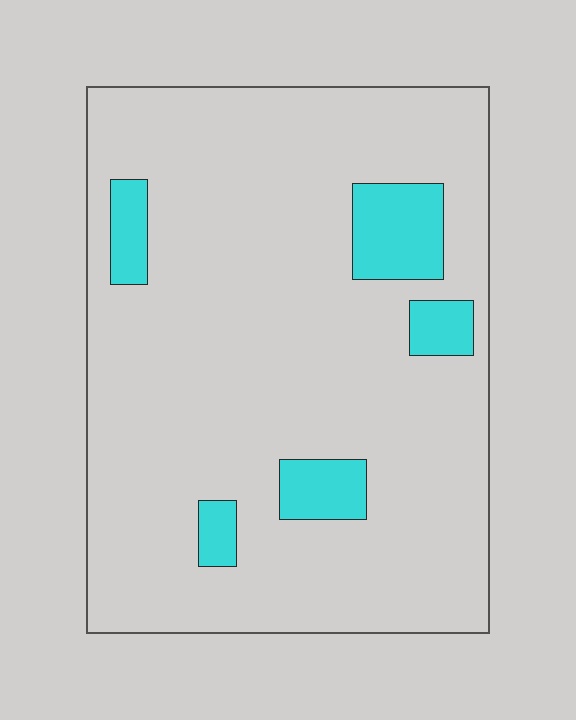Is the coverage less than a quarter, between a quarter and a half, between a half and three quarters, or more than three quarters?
Less than a quarter.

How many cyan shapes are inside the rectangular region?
5.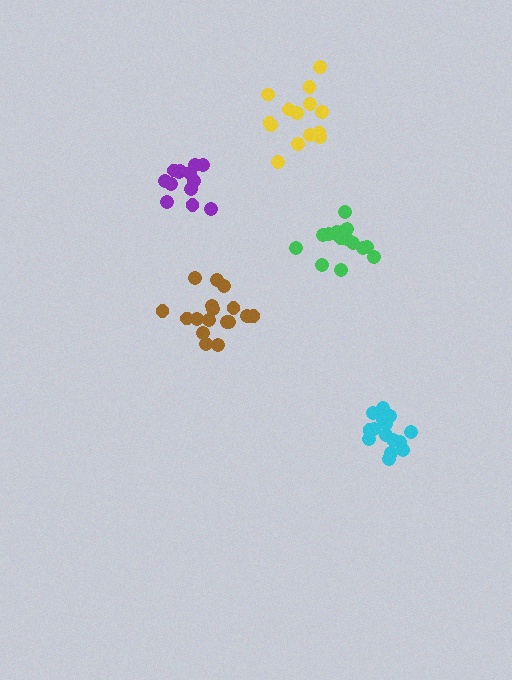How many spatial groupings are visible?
There are 5 spatial groupings.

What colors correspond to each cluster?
The clusters are colored: brown, yellow, cyan, green, purple.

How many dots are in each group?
Group 1: 18 dots, Group 2: 14 dots, Group 3: 15 dots, Group 4: 16 dots, Group 5: 14 dots (77 total).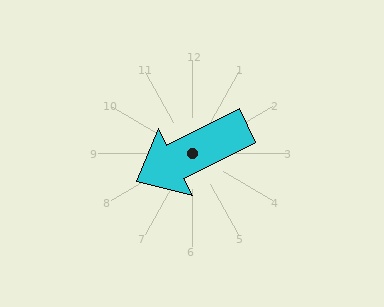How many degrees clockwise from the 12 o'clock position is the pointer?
Approximately 243 degrees.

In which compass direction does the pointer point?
Southwest.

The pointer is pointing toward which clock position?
Roughly 8 o'clock.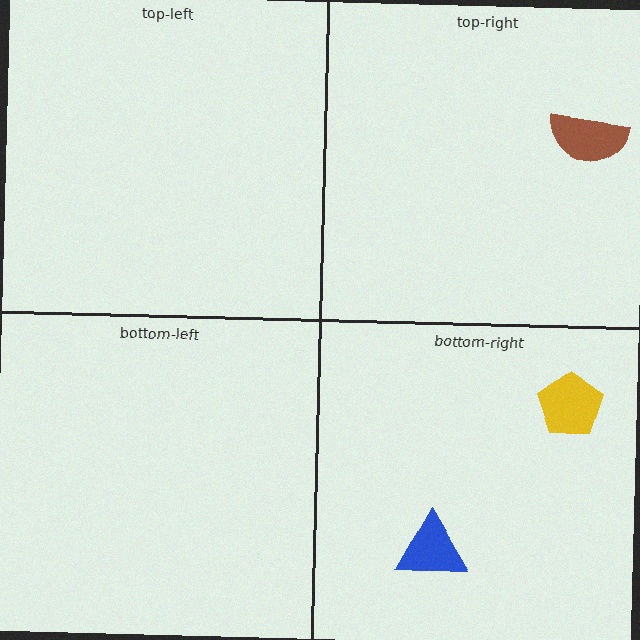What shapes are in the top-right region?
The brown semicircle.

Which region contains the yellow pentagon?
The bottom-right region.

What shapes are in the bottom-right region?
The yellow pentagon, the blue triangle.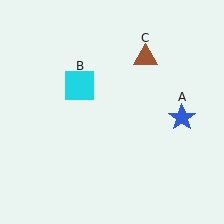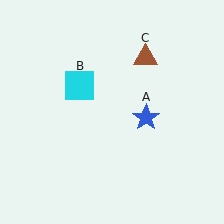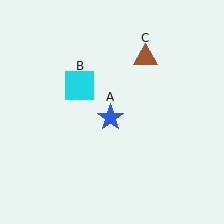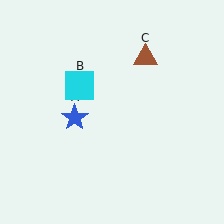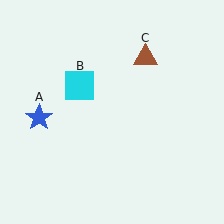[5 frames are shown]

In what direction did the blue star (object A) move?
The blue star (object A) moved left.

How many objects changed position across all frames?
1 object changed position: blue star (object A).